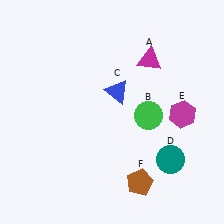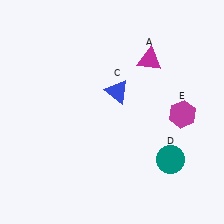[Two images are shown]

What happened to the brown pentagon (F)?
The brown pentagon (F) was removed in Image 2. It was in the bottom-right area of Image 1.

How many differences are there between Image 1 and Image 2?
There are 2 differences between the two images.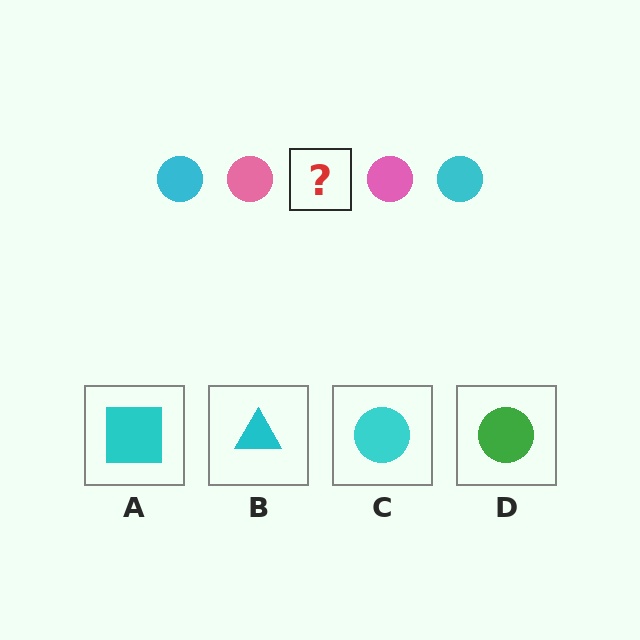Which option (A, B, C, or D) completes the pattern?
C.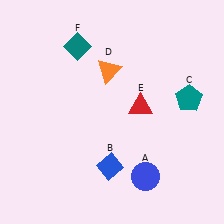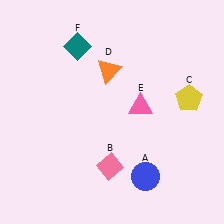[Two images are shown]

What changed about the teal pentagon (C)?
In Image 1, C is teal. In Image 2, it changed to yellow.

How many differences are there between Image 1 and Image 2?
There are 3 differences between the two images.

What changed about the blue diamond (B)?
In Image 1, B is blue. In Image 2, it changed to pink.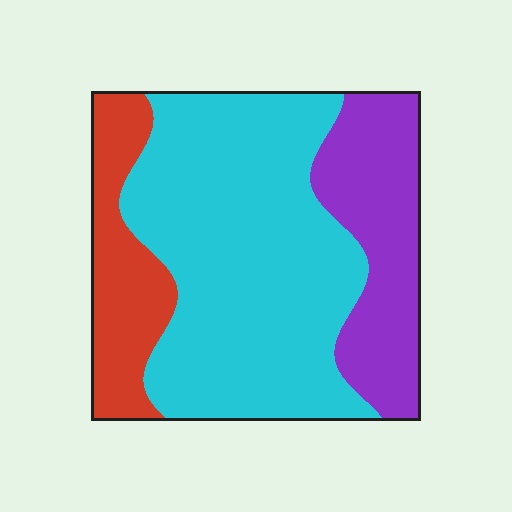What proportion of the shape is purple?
Purple covers around 25% of the shape.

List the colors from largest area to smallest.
From largest to smallest: cyan, purple, red.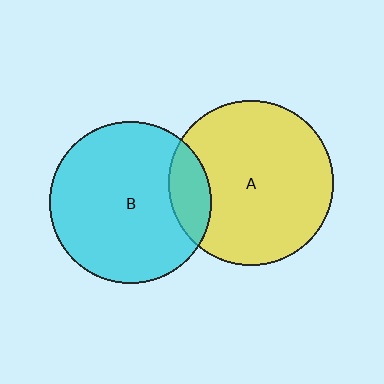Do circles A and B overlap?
Yes.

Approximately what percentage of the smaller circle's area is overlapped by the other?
Approximately 15%.